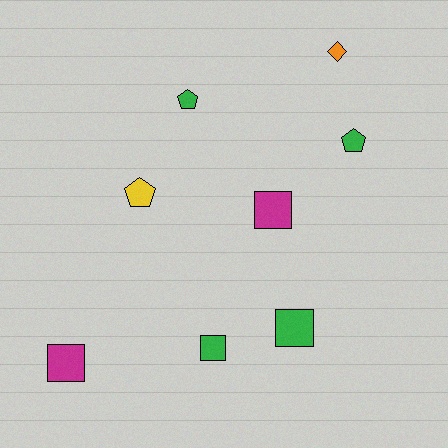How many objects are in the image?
There are 8 objects.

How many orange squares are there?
There are no orange squares.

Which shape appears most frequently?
Square, with 4 objects.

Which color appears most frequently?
Green, with 4 objects.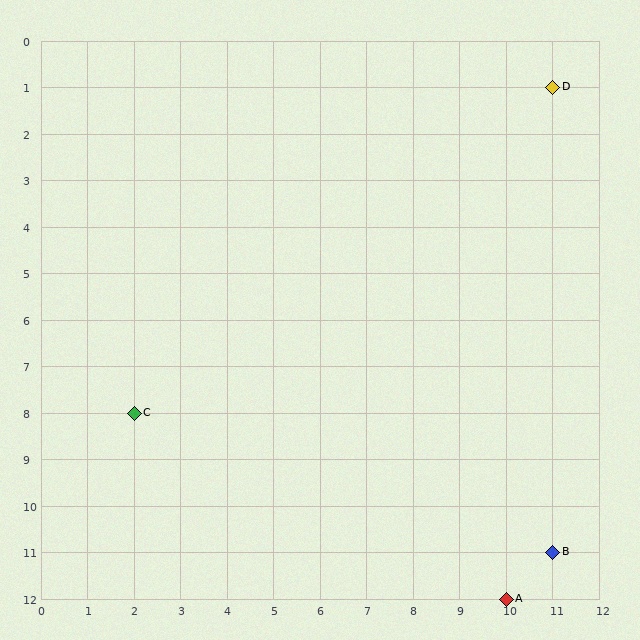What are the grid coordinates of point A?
Point A is at grid coordinates (10, 12).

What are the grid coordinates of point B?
Point B is at grid coordinates (11, 11).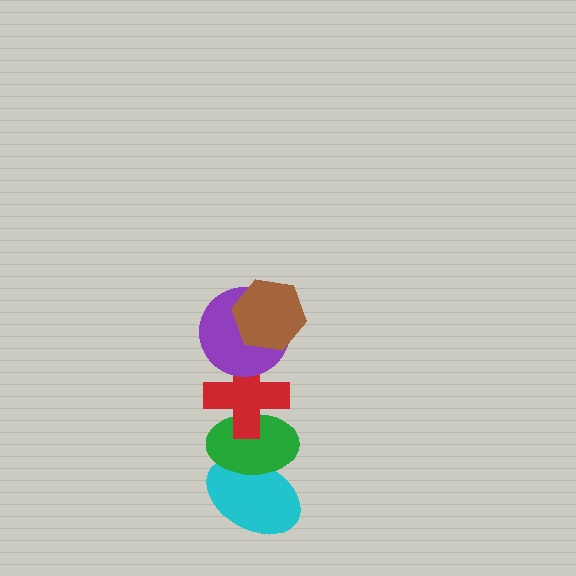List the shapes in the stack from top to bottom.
From top to bottom: the brown hexagon, the purple circle, the red cross, the green ellipse, the cyan ellipse.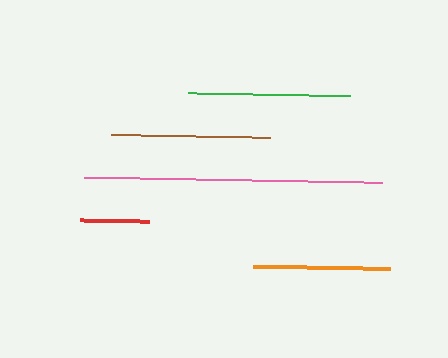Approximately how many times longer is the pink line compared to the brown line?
The pink line is approximately 1.9 times the length of the brown line.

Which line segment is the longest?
The pink line is the longest at approximately 298 pixels.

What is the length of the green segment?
The green segment is approximately 161 pixels long.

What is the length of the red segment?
The red segment is approximately 69 pixels long.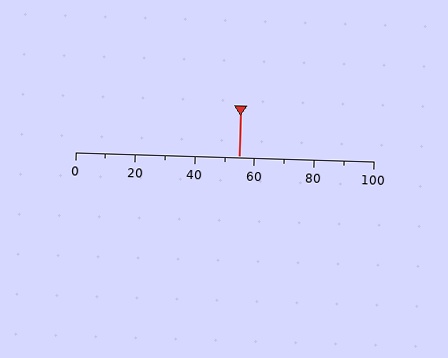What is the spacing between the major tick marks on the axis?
The major ticks are spaced 20 apart.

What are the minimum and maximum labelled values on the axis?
The axis runs from 0 to 100.